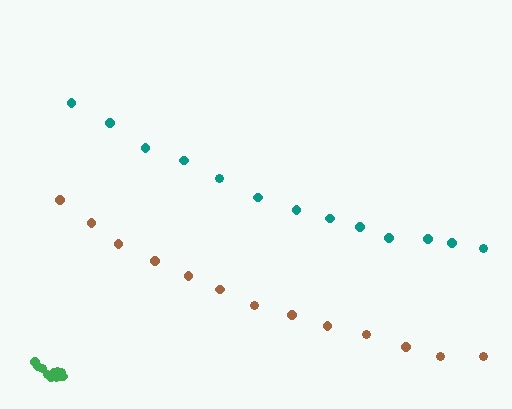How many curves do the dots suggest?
There are 3 distinct paths.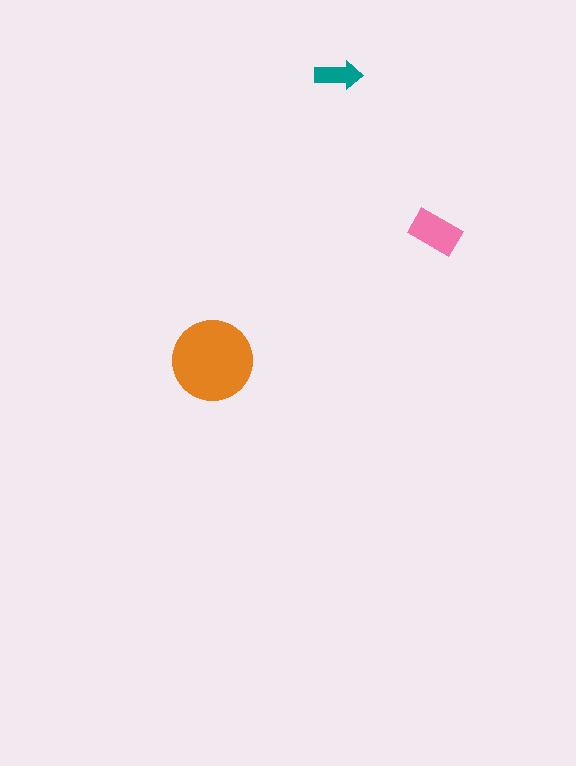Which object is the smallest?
The teal arrow.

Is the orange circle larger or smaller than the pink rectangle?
Larger.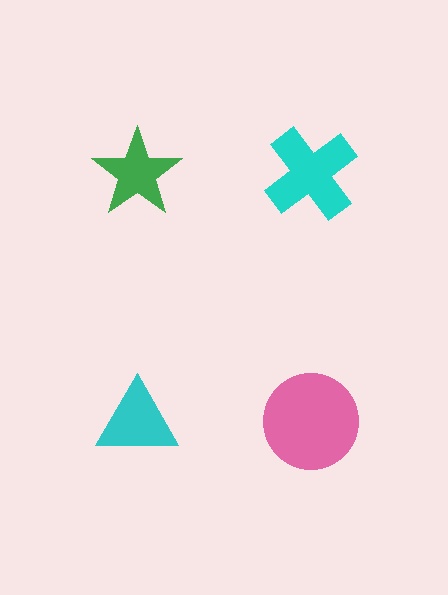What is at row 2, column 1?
A cyan triangle.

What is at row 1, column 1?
A green star.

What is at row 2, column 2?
A pink circle.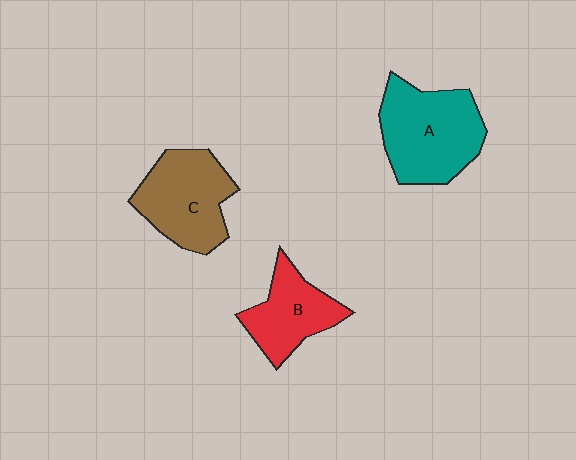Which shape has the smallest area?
Shape B (red).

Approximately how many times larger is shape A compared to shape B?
Approximately 1.5 times.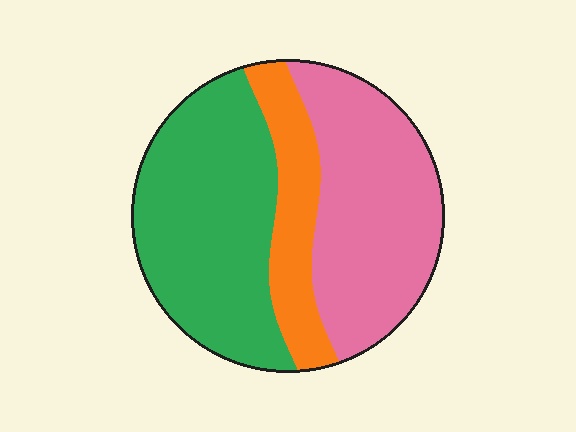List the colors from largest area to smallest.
From largest to smallest: green, pink, orange.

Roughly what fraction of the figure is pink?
Pink covers around 40% of the figure.